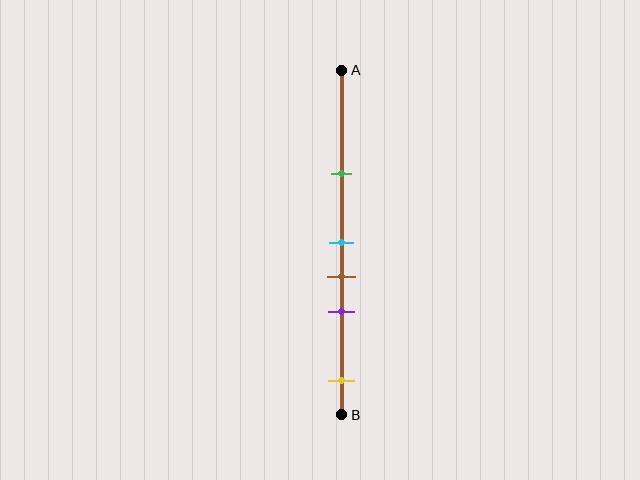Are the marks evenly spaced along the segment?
No, the marks are not evenly spaced.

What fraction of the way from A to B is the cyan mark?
The cyan mark is approximately 50% (0.5) of the way from A to B.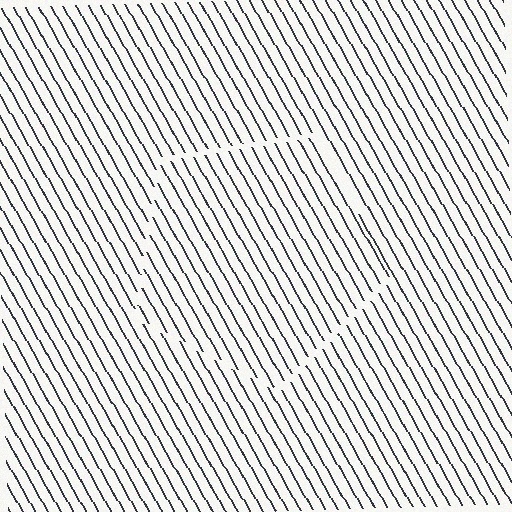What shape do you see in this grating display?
An illusory pentagon. The interior of the shape contains the same grating, shifted by half a period — the contour is defined by the phase discontinuity where line-ends from the inner and outer gratings abut.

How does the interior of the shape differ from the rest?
The interior of the shape contains the same grating, shifted by half a period — the contour is defined by the phase discontinuity where line-ends from the inner and outer gratings abut.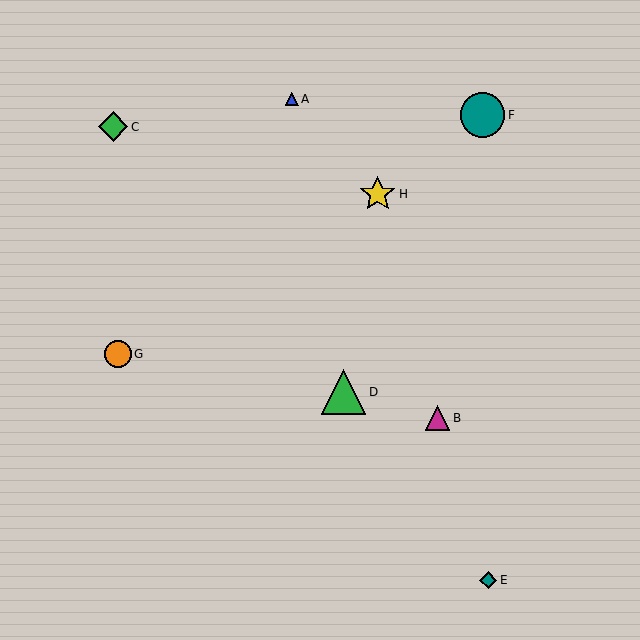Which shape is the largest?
The green triangle (labeled D) is the largest.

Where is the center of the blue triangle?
The center of the blue triangle is at (292, 99).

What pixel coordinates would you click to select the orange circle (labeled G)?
Click at (118, 354) to select the orange circle G.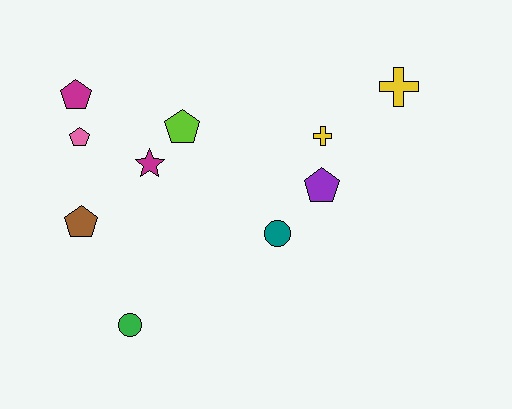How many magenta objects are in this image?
There are 2 magenta objects.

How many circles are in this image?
There are 2 circles.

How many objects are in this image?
There are 10 objects.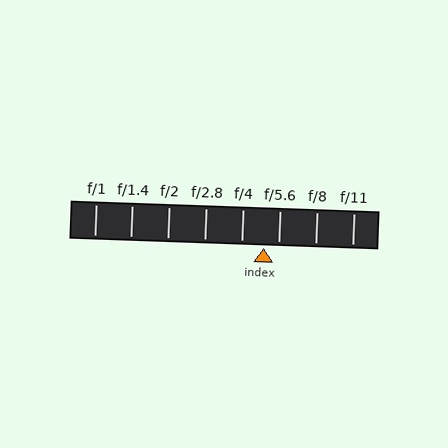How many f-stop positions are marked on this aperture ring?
There are 8 f-stop positions marked.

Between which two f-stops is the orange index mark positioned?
The index mark is between f/4 and f/5.6.